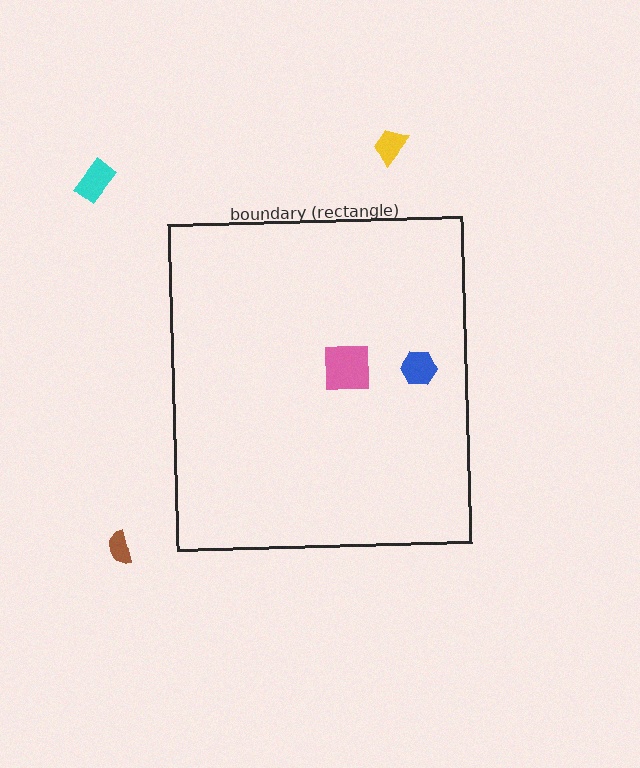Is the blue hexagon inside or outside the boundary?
Inside.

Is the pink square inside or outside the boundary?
Inside.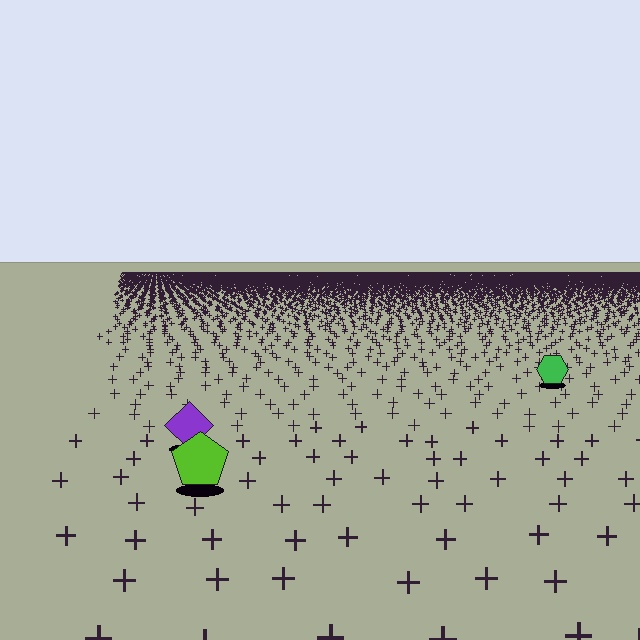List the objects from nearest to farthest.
From nearest to farthest: the lime pentagon, the purple diamond, the green hexagon.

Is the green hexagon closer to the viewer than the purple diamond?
No. The purple diamond is closer — you can tell from the texture gradient: the ground texture is coarser near it.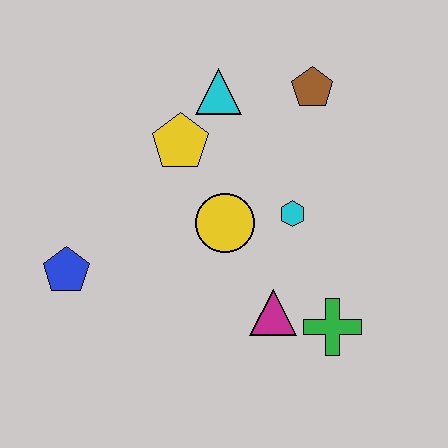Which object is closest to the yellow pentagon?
The cyan triangle is closest to the yellow pentagon.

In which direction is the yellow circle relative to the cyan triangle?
The yellow circle is below the cyan triangle.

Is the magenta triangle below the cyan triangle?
Yes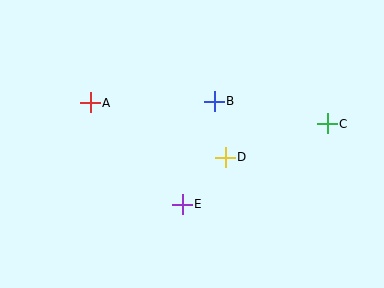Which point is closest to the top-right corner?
Point C is closest to the top-right corner.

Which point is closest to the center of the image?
Point D at (225, 157) is closest to the center.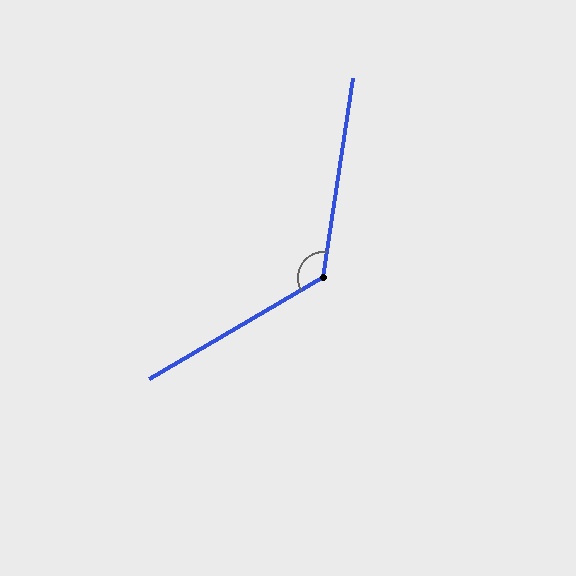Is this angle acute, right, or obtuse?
It is obtuse.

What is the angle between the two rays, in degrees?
Approximately 129 degrees.